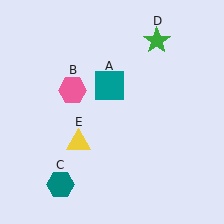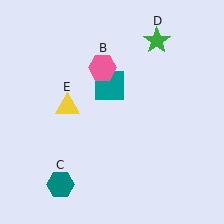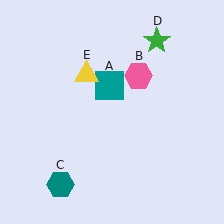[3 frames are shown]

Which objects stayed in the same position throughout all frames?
Teal square (object A) and teal hexagon (object C) and green star (object D) remained stationary.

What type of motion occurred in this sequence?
The pink hexagon (object B), yellow triangle (object E) rotated clockwise around the center of the scene.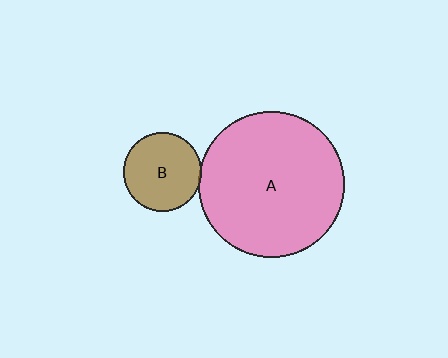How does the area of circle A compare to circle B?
Approximately 3.5 times.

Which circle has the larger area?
Circle A (pink).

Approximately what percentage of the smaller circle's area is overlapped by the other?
Approximately 5%.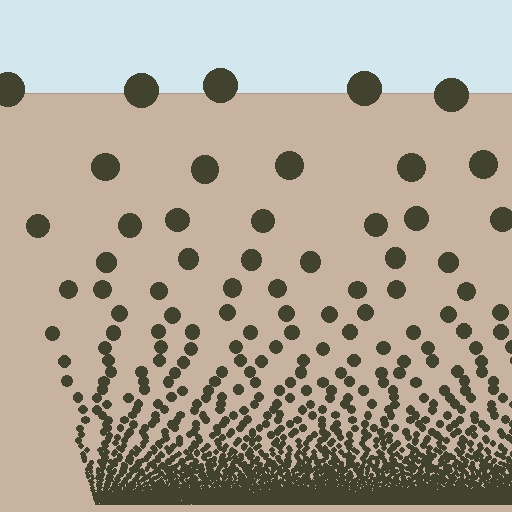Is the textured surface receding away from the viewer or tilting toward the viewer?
The surface appears to tilt toward the viewer. Texture elements get larger and sparser toward the top.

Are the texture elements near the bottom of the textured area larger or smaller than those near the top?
Smaller. The gradient is inverted — elements near the bottom are smaller and denser.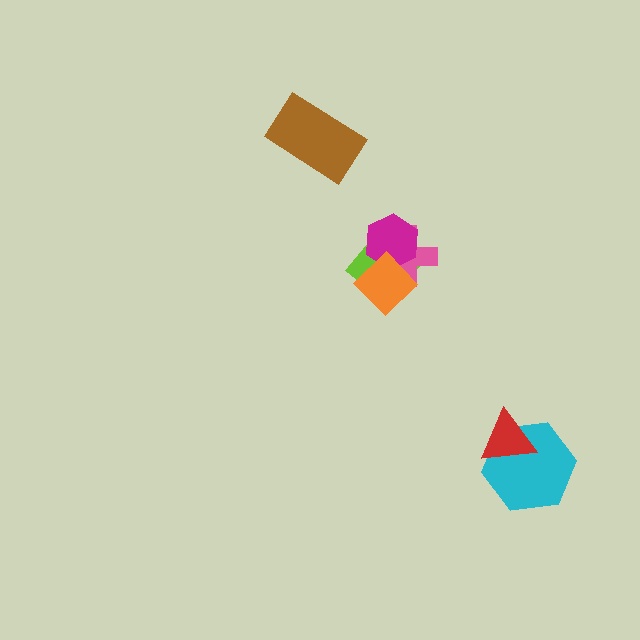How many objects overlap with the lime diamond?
3 objects overlap with the lime diamond.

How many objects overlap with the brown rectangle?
0 objects overlap with the brown rectangle.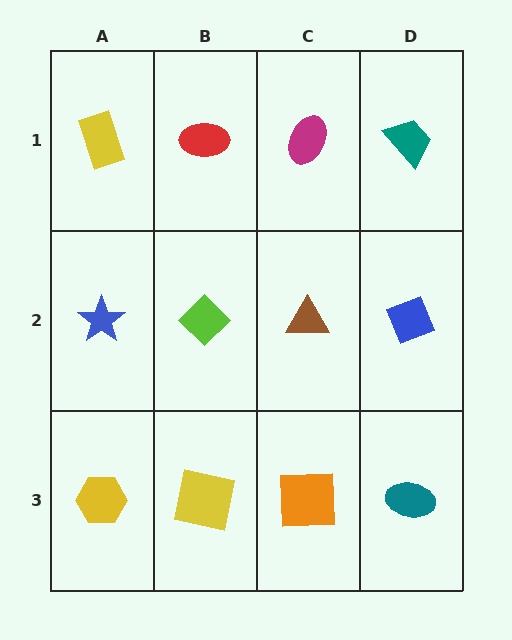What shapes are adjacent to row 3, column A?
A blue star (row 2, column A), a yellow square (row 3, column B).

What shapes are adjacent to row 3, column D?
A blue diamond (row 2, column D), an orange square (row 3, column C).